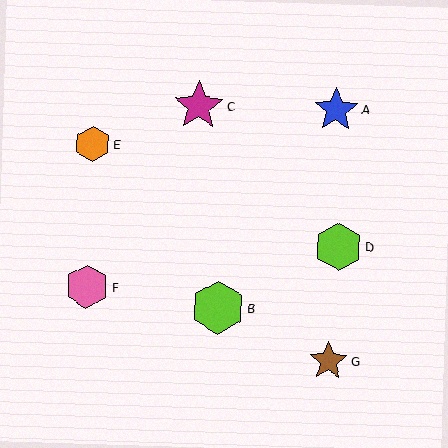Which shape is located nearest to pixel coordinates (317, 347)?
The brown star (labeled G) at (328, 361) is nearest to that location.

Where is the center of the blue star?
The center of the blue star is at (336, 110).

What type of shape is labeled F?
Shape F is a pink hexagon.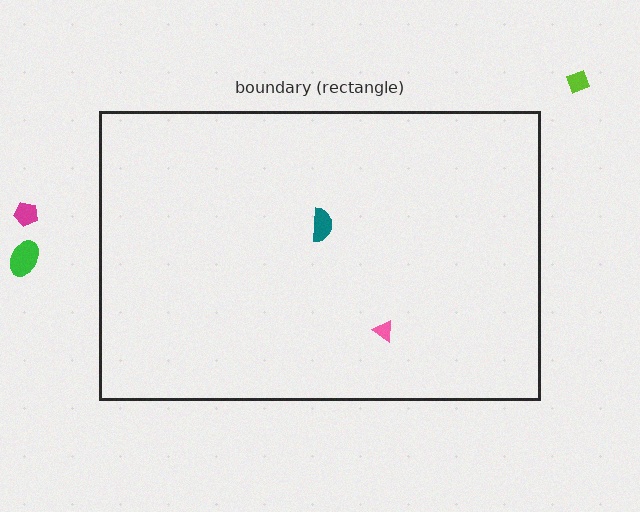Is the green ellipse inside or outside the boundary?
Outside.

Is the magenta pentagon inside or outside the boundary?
Outside.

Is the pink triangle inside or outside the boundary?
Inside.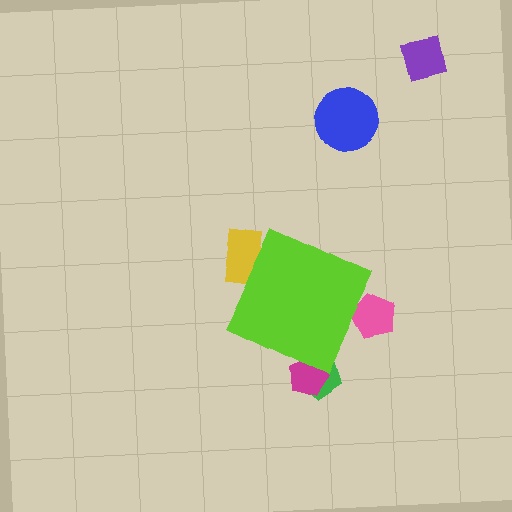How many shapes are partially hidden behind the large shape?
4 shapes are partially hidden.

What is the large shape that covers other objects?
A lime diamond.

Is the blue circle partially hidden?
No, the blue circle is fully visible.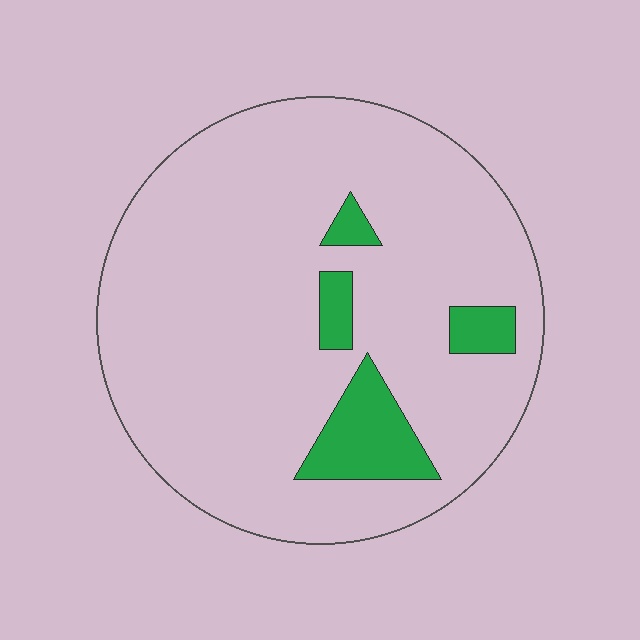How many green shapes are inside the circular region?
4.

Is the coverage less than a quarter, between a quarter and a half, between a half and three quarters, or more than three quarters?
Less than a quarter.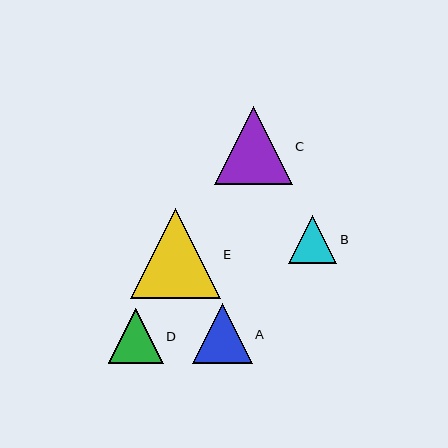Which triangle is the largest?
Triangle E is the largest with a size of approximately 90 pixels.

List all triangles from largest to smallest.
From largest to smallest: E, C, A, D, B.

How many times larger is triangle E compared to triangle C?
Triangle E is approximately 1.2 times the size of triangle C.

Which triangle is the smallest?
Triangle B is the smallest with a size of approximately 48 pixels.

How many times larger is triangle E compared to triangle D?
Triangle E is approximately 1.6 times the size of triangle D.